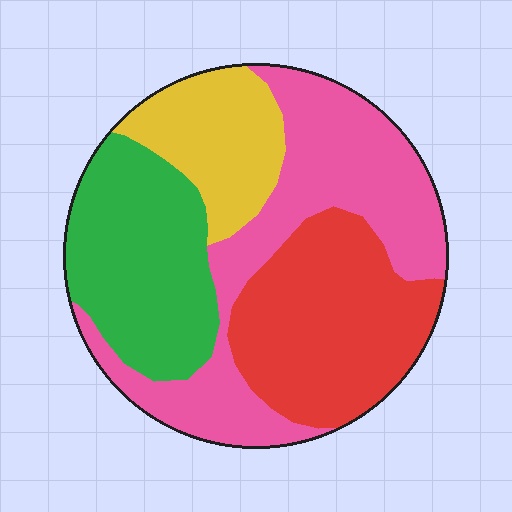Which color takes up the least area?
Yellow, at roughly 15%.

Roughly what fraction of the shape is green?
Green takes up about one quarter (1/4) of the shape.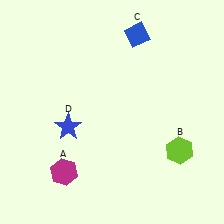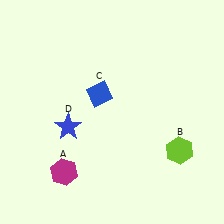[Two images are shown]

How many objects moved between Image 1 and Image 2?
1 object moved between the two images.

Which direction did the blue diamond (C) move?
The blue diamond (C) moved down.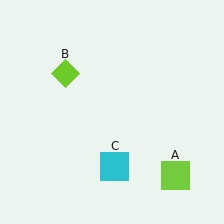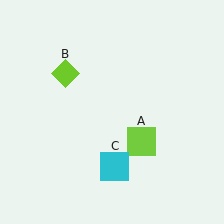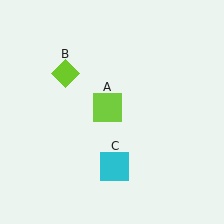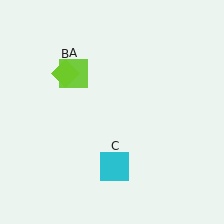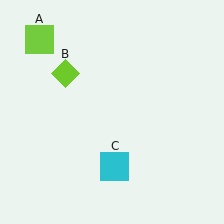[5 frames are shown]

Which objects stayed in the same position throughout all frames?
Lime diamond (object B) and cyan square (object C) remained stationary.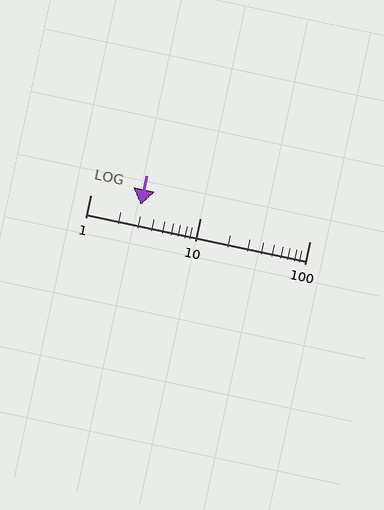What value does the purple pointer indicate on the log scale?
The pointer indicates approximately 2.9.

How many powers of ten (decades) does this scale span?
The scale spans 2 decades, from 1 to 100.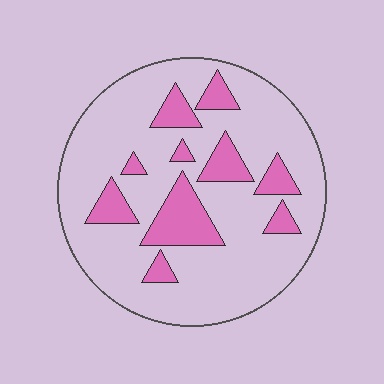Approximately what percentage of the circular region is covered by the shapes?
Approximately 20%.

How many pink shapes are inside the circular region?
10.